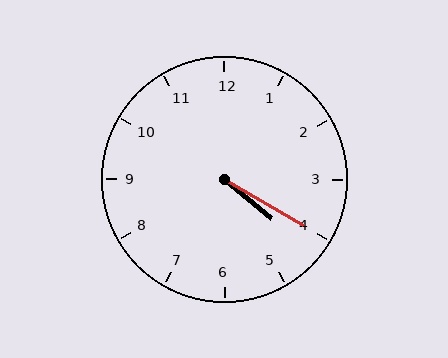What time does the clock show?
4:20.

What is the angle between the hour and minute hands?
Approximately 10 degrees.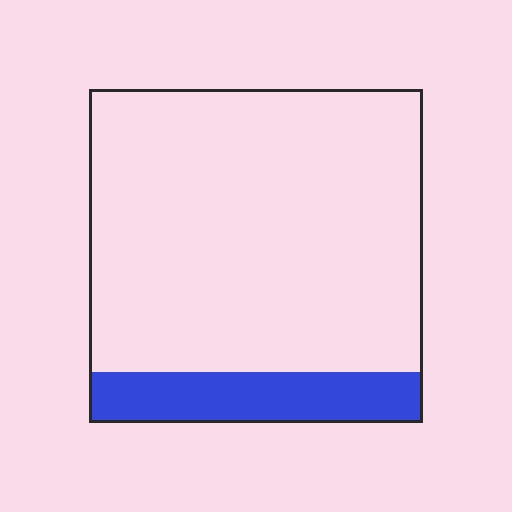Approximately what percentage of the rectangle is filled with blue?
Approximately 15%.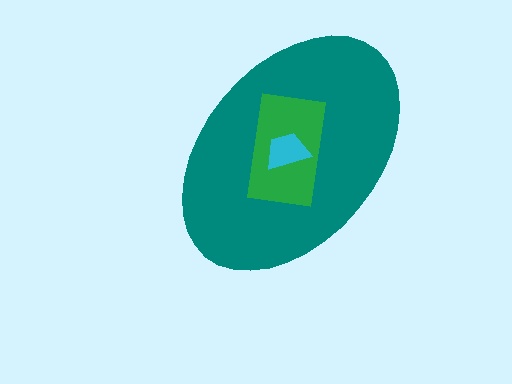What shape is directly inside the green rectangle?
The cyan trapezoid.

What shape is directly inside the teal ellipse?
The green rectangle.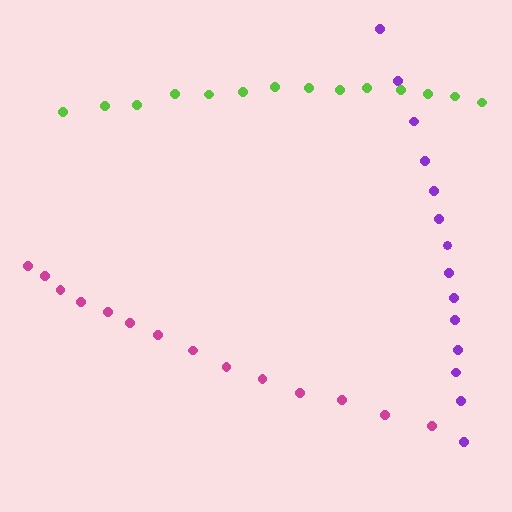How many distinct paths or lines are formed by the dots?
There are 3 distinct paths.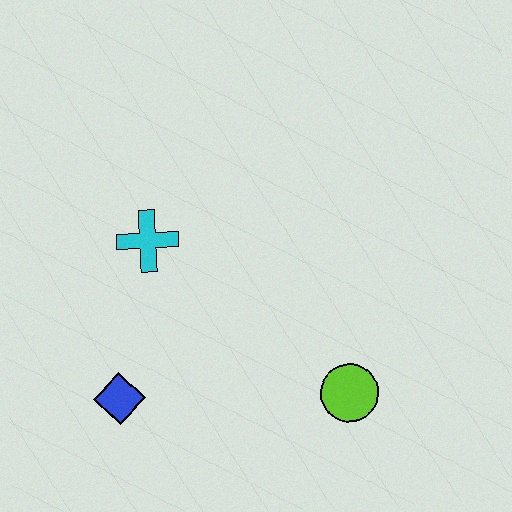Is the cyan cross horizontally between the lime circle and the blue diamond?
Yes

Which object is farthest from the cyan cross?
The lime circle is farthest from the cyan cross.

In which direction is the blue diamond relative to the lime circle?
The blue diamond is to the left of the lime circle.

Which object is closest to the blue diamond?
The cyan cross is closest to the blue diamond.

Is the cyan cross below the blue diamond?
No